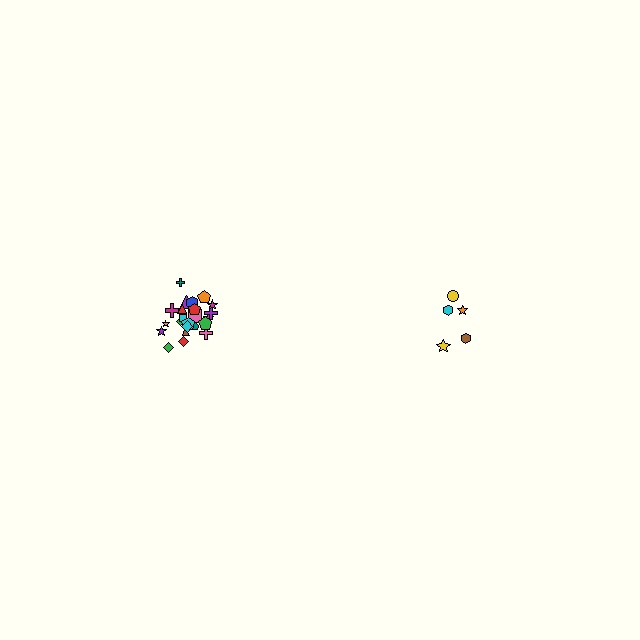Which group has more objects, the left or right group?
The left group.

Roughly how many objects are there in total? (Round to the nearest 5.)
Roughly 30 objects in total.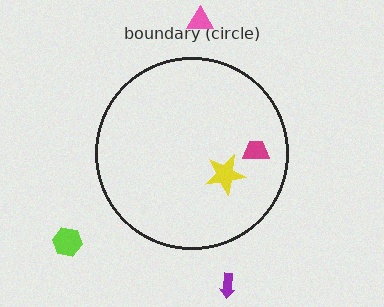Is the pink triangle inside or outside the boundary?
Outside.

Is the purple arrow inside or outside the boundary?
Outside.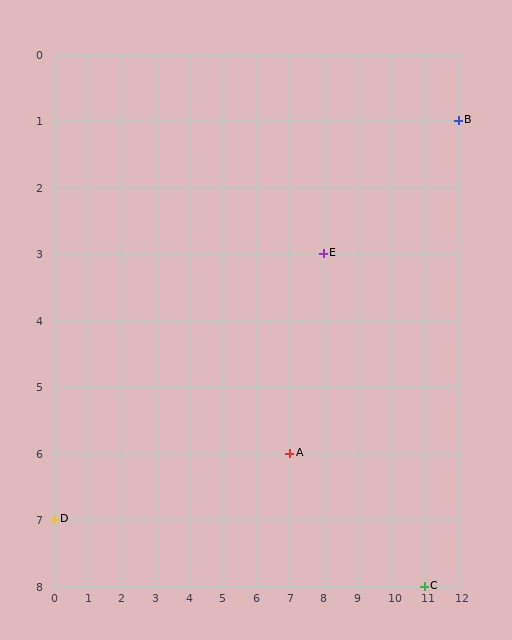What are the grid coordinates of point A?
Point A is at grid coordinates (7, 6).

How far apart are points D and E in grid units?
Points D and E are 8 columns and 4 rows apart (about 8.9 grid units diagonally).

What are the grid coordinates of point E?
Point E is at grid coordinates (8, 3).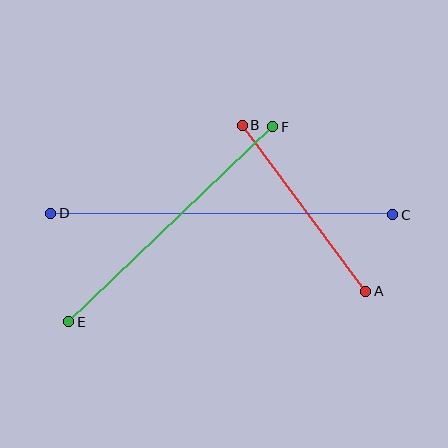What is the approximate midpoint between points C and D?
The midpoint is at approximately (222, 214) pixels.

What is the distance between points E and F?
The distance is approximately 282 pixels.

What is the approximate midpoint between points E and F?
The midpoint is at approximately (171, 224) pixels.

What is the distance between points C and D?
The distance is approximately 342 pixels.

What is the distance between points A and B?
The distance is approximately 207 pixels.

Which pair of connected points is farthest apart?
Points C and D are farthest apart.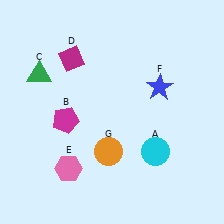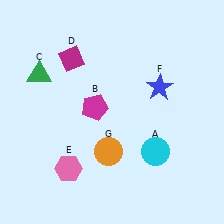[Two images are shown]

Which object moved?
The magenta pentagon (B) moved right.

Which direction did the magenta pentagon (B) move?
The magenta pentagon (B) moved right.